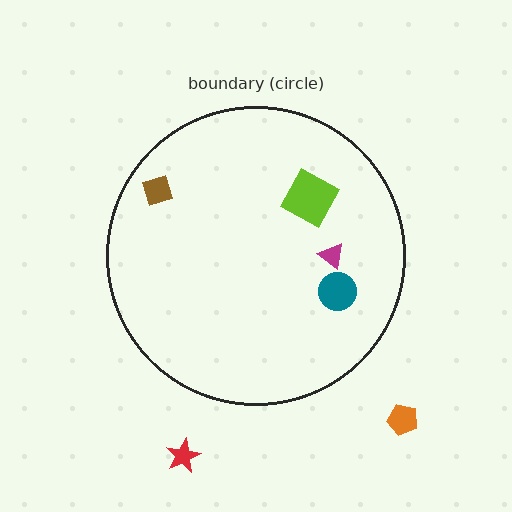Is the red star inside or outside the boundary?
Outside.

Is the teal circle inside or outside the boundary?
Inside.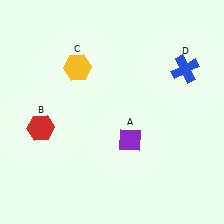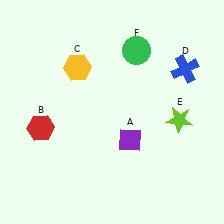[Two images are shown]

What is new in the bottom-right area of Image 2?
A lime star (E) was added in the bottom-right area of Image 2.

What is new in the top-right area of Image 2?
A green circle (F) was added in the top-right area of Image 2.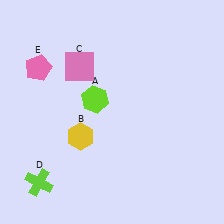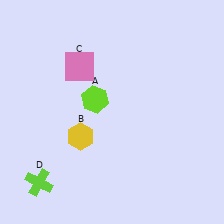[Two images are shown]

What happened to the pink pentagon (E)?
The pink pentagon (E) was removed in Image 2. It was in the top-left area of Image 1.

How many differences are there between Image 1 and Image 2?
There is 1 difference between the two images.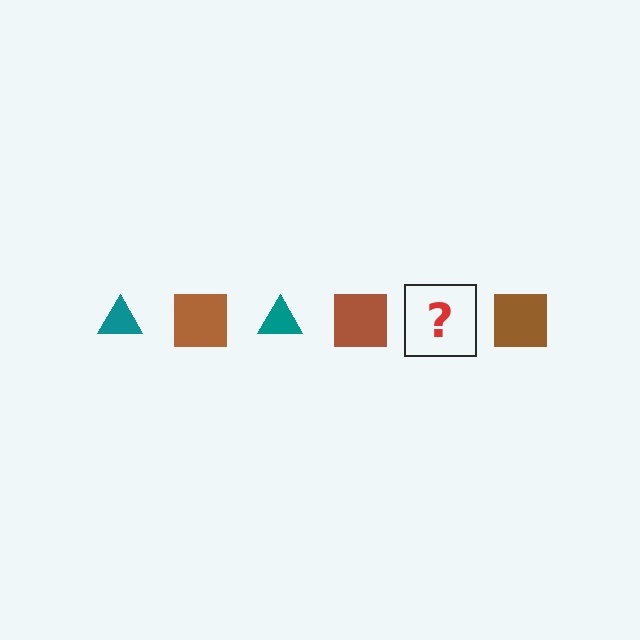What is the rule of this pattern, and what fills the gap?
The rule is that the pattern alternates between teal triangle and brown square. The gap should be filled with a teal triangle.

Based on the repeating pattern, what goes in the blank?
The blank should be a teal triangle.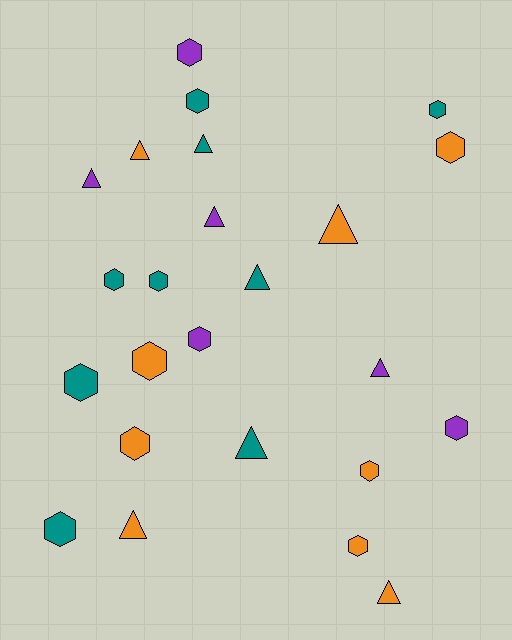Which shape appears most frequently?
Hexagon, with 14 objects.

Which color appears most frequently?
Teal, with 9 objects.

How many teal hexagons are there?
There are 6 teal hexagons.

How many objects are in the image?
There are 24 objects.